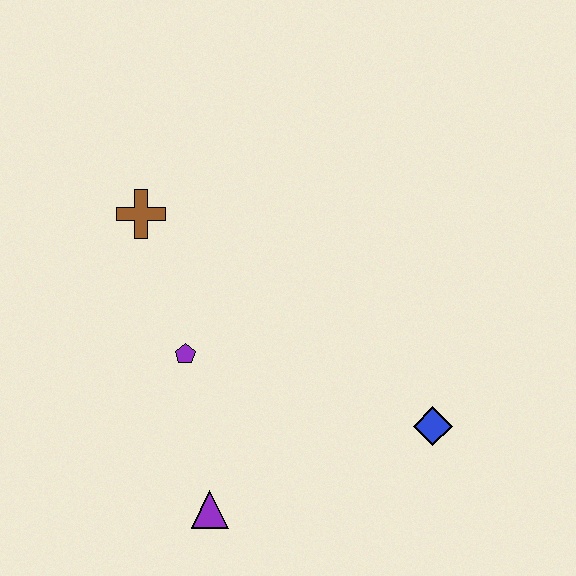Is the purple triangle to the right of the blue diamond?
No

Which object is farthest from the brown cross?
The blue diamond is farthest from the brown cross.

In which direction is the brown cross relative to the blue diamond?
The brown cross is to the left of the blue diamond.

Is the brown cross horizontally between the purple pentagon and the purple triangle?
No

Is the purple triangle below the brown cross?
Yes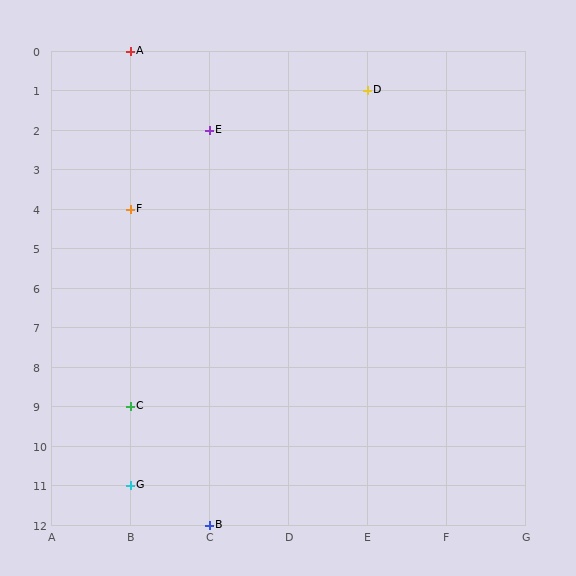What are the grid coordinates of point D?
Point D is at grid coordinates (E, 1).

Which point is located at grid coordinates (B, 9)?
Point C is at (B, 9).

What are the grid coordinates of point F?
Point F is at grid coordinates (B, 4).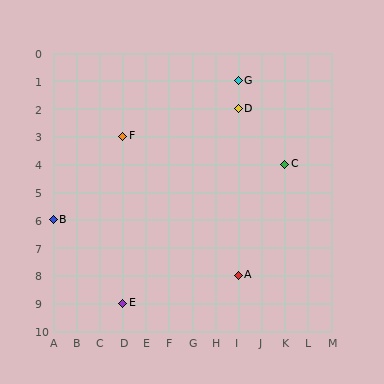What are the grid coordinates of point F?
Point F is at grid coordinates (D, 3).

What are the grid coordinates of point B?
Point B is at grid coordinates (A, 6).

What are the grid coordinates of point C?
Point C is at grid coordinates (K, 4).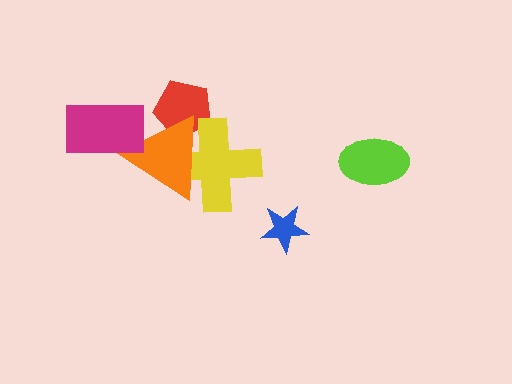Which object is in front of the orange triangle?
The magenta rectangle is in front of the orange triangle.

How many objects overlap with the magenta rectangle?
1 object overlaps with the magenta rectangle.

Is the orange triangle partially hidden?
Yes, it is partially covered by another shape.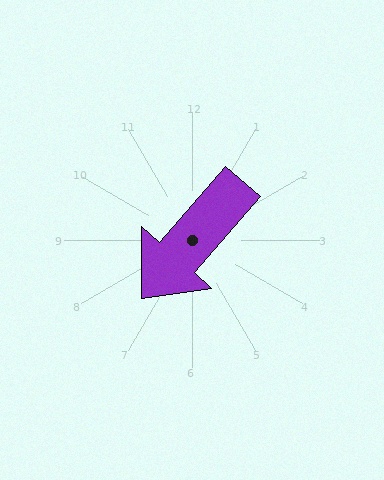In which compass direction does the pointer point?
Southwest.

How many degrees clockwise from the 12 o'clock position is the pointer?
Approximately 221 degrees.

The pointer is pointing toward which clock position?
Roughly 7 o'clock.